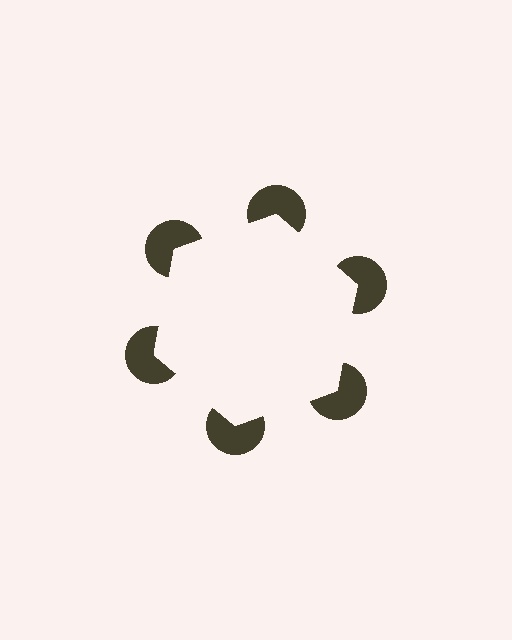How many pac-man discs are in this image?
There are 6 — one at each vertex of the illusory hexagon.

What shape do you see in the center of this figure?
An illusory hexagon — its edges are inferred from the aligned wedge cuts in the pac-man discs, not physically drawn.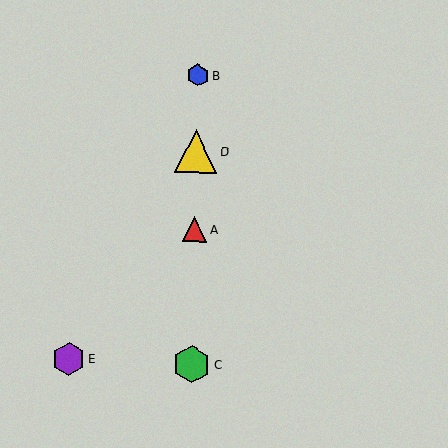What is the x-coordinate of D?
Object D is at x≈196.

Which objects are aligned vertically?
Objects A, B, C, D are aligned vertically.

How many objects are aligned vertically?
4 objects (A, B, C, D) are aligned vertically.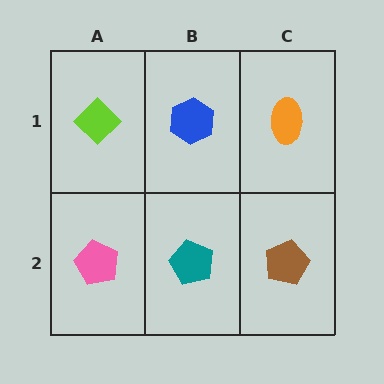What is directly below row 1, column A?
A pink pentagon.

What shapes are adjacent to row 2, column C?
An orange ellipse (row 1, column C), a teal pentagon (row 2, column B).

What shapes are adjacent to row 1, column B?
A teal pentagon (row 2, column B), a lime diamond (row 1, column A), an orange ellipse (row 1, column C).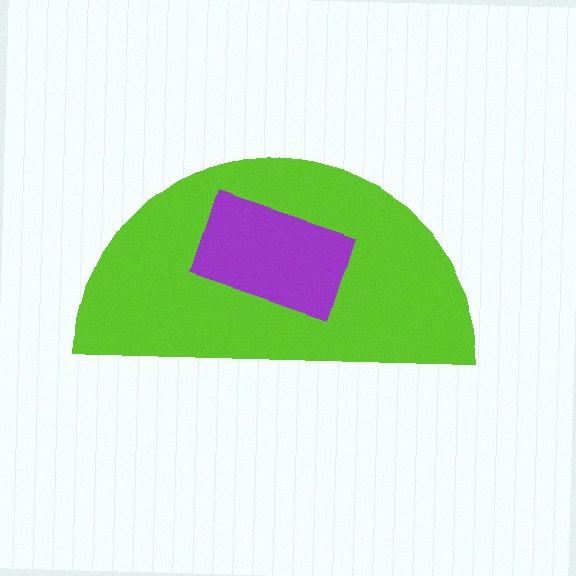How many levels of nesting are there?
2.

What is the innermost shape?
The purple rectangle.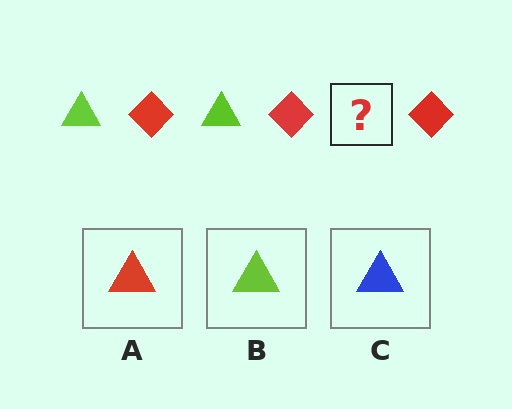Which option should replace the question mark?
Option B.